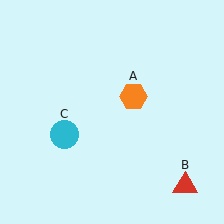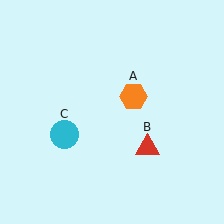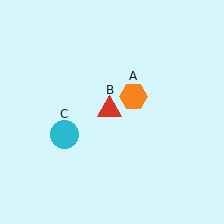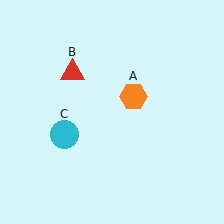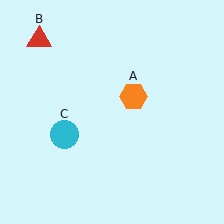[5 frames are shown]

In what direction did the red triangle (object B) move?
The red triangle (object B) moved up and to the left.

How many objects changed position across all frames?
1 object changed position: red triangle (object B).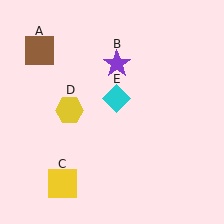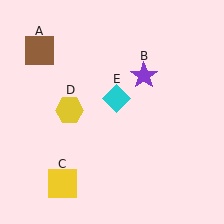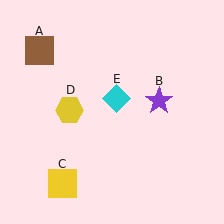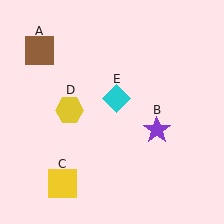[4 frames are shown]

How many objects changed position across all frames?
1 object changed position: purple star (object B).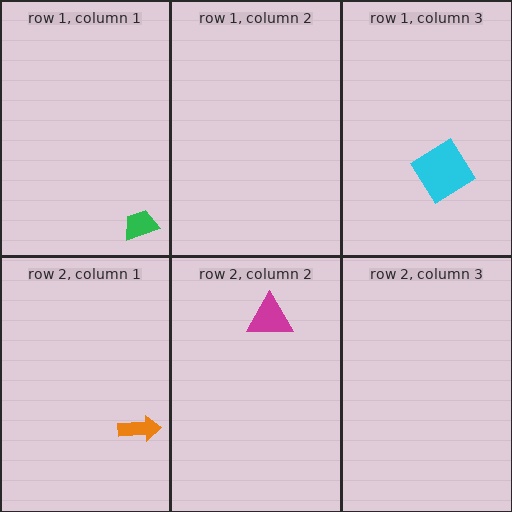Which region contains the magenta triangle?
The row 2, column 2 region.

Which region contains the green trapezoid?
The row 1, column 1 region.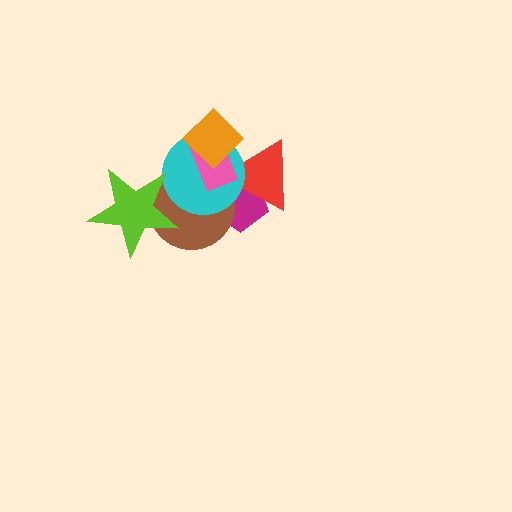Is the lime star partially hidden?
No, no other shape covers it.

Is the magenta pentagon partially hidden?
Yes, it is partially covered by another shape.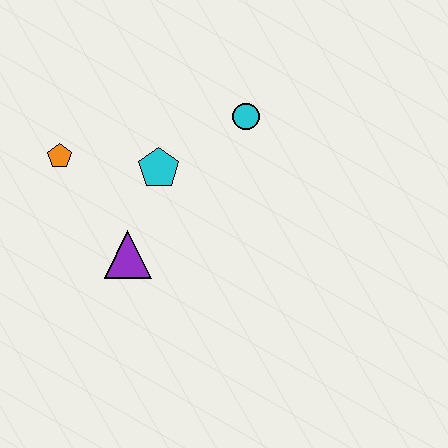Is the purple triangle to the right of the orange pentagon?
Yes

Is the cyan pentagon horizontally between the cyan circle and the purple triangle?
Yes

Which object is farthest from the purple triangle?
The cyan circle is farthest from the purple triangle.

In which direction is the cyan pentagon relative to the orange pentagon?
The cyan pentagon is to the right of the orange pentagon.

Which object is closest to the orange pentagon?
The cyan pentagon is closest to the orange pentagon.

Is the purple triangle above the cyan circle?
No